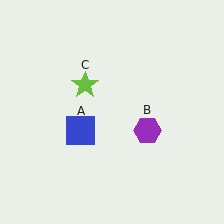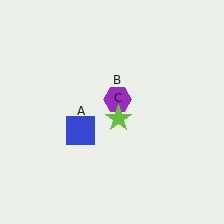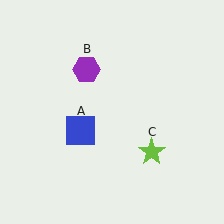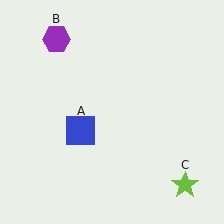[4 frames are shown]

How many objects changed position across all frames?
2 objects changed position: purple hexagon (object B), lime star (object C).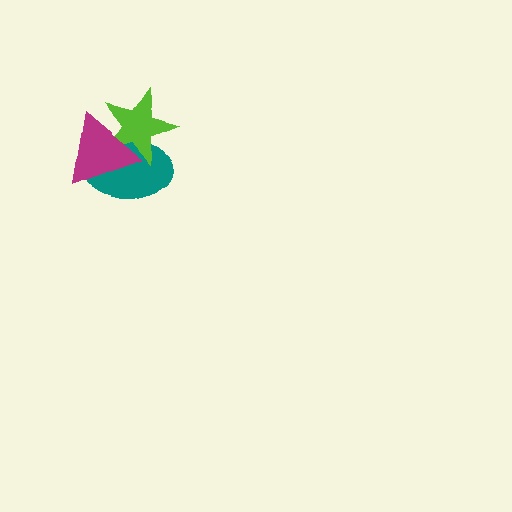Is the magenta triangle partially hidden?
No, no other shape covers it.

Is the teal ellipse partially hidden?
Yes, it is partially covered by another shape.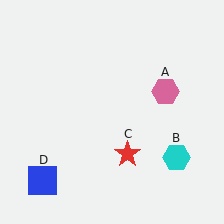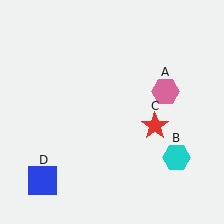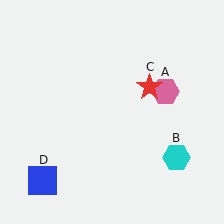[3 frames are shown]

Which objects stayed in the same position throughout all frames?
Pink hexagon (object A) and cyan hexagon (object B) and blue square (object D) remained stationary.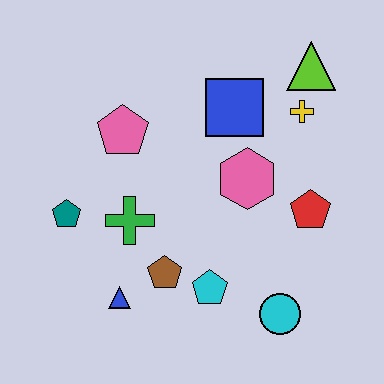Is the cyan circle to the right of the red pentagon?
No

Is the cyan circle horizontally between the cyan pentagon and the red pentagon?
Yes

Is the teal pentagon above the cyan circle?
Yes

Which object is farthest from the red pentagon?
The teal pentagon is farthest from the red pentagon.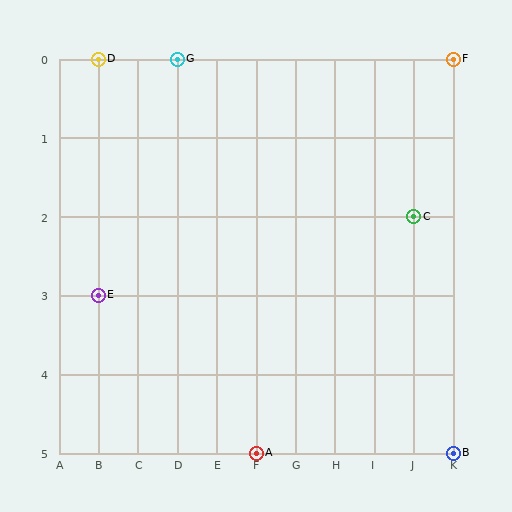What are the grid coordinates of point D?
Point D is at grid coordinates (B, 0).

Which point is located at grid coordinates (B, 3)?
Point E is at (B, 3).